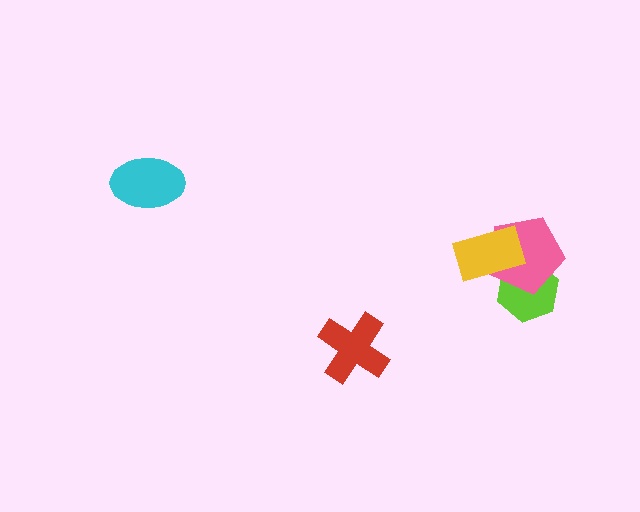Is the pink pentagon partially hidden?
Yes, it is partially covered by another shape.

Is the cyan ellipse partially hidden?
No, no other shape covers it.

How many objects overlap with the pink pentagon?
2 objects overlap with the pink pentagon.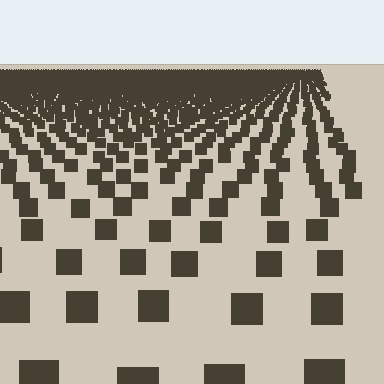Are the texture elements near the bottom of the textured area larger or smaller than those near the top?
Larger. Near the bottom, elements are closer to the viewer and appear at a bigger on-screen size.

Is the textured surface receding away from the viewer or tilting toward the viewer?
The surface is receding away from the viewer. Texture elements get smaller and denser toward the top.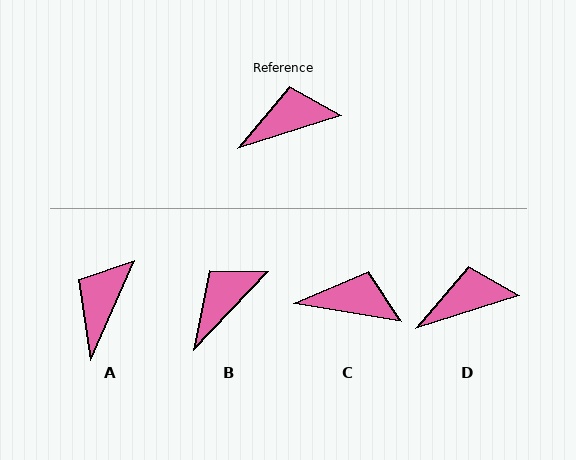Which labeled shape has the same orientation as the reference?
D.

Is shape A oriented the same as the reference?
No, it is off by about 49 degrees.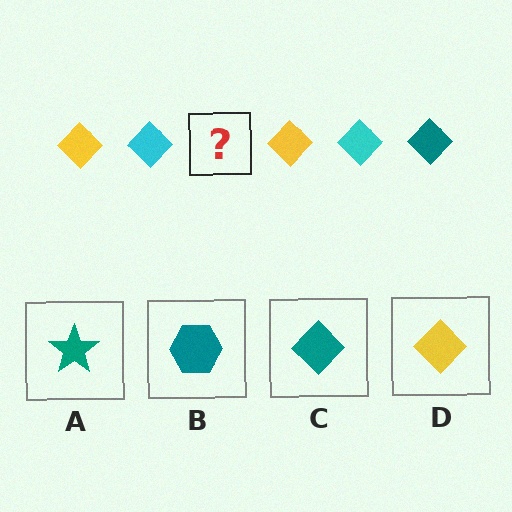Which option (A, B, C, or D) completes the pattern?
C.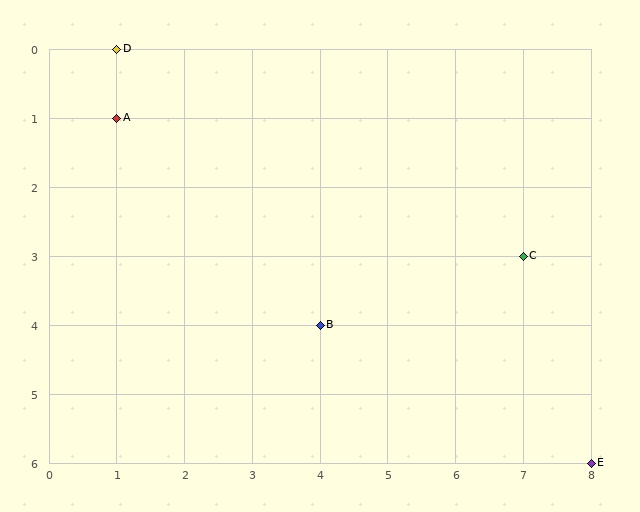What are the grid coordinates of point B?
Point B is at grid coordinates (4, 4).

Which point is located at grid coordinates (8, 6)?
Point E is at (8, 6).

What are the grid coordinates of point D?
Point D is at grid coordinates (1, 0).